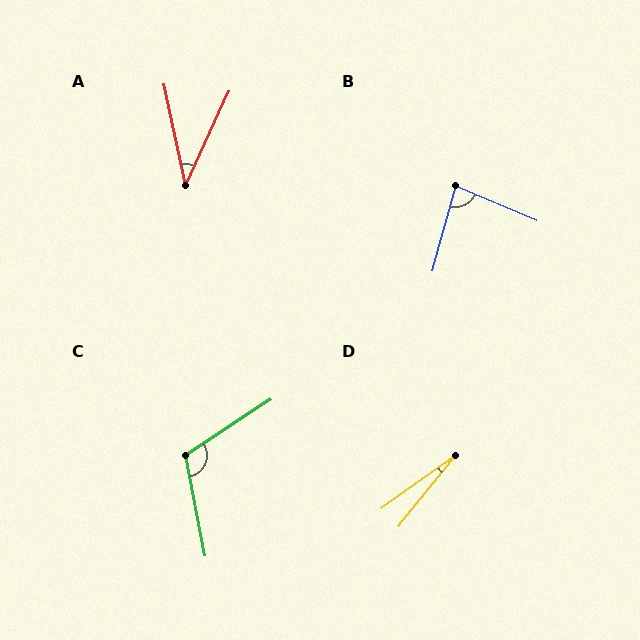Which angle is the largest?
C, at approximately 112 degrees.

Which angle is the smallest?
D, at approximately 16 degrees.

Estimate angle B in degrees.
Approximately 82 degrees.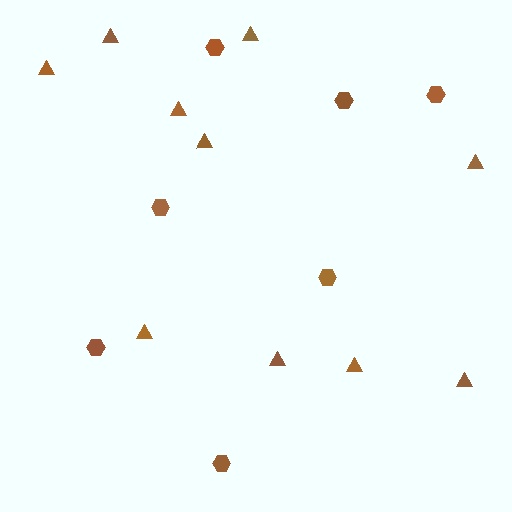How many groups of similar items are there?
There are 2 groups: one group of triangles (10) and one group of hexagons (7).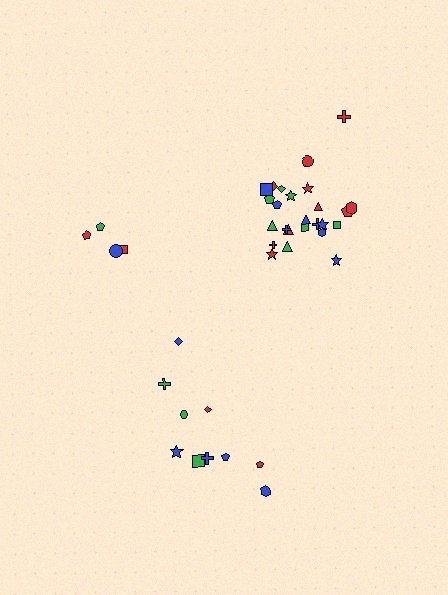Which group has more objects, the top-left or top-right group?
The top-right group.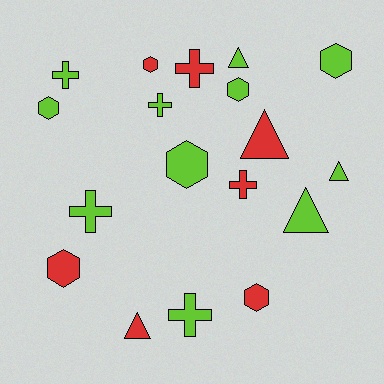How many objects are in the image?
There are 18 objects.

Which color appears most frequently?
Lime, with 11 objects.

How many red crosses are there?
There are 2 red crosses.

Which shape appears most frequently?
Hexagon, with 7 objects.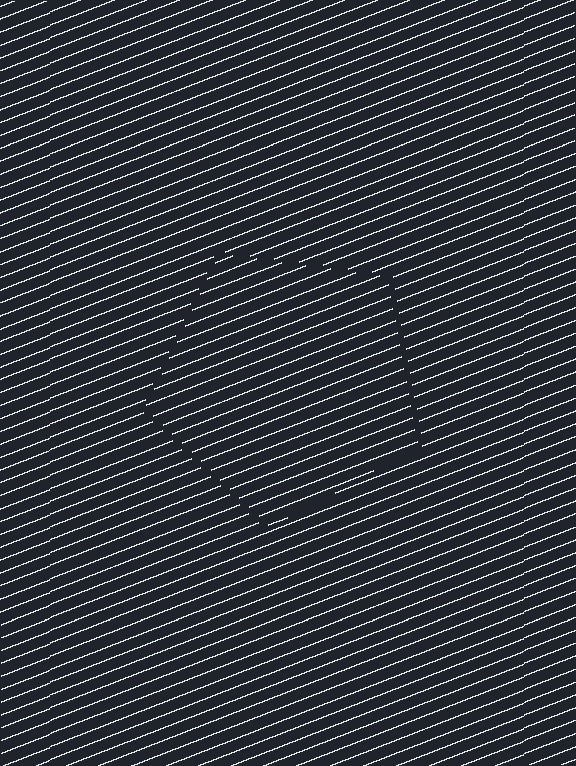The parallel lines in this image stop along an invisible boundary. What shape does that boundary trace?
An illusory pentagon. The interior of the shape contains the same grating, shifted by half a period — the contour is defined by the phase discontinuity where line-ends from the inner and outer gratings abut.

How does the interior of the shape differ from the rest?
The interior of the shape contains the same grating, shifted by half a period — the contour is defined by the phase discontinuity where line-ends from the inner and outer gratings abut.